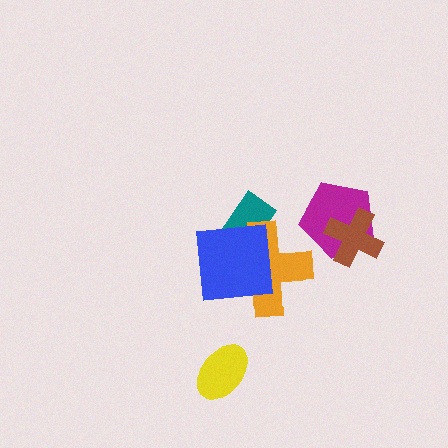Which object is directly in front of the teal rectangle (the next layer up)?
The orange cross is directly in front of the teal rectangle.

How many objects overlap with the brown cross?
1 object overlaps with the brown cross.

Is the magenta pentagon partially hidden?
Yes, it is partially covered by another shape.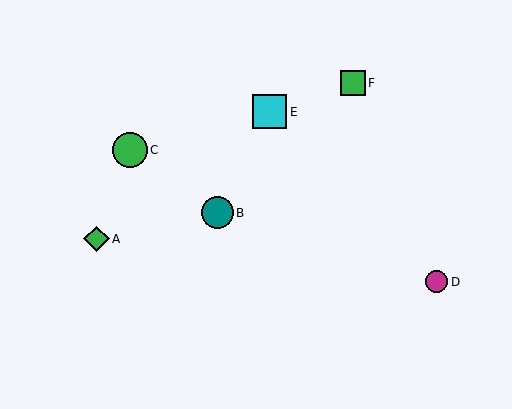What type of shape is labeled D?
Shape D is a magenta circle.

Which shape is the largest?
The green circle (labeled C) is the largest.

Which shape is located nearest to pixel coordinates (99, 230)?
The green diamond (labeled A) at (96, 239) is nearest to that location.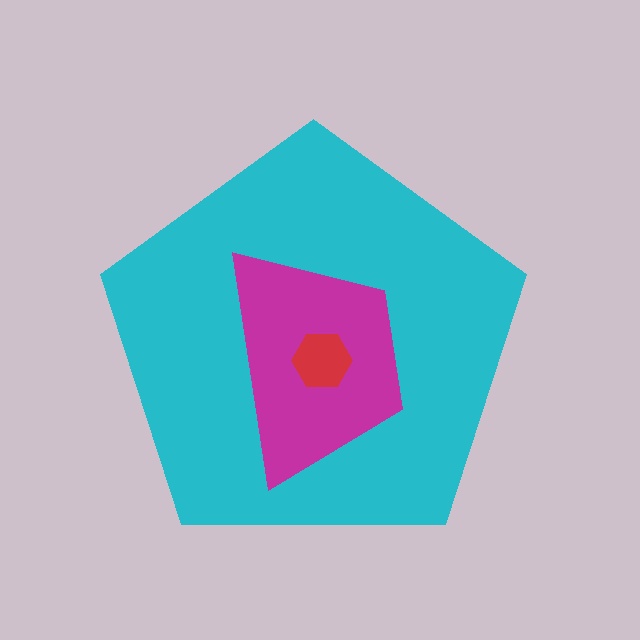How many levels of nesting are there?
3.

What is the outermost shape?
The cyan pentagon.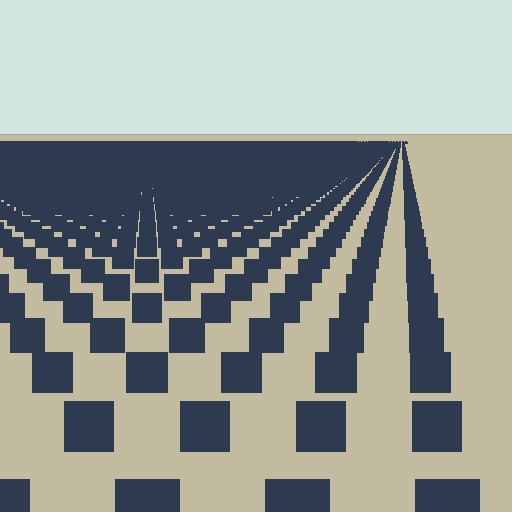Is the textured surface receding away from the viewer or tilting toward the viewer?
The surface is receding away from the viewer. Texture elements get smaller and denser toward the top.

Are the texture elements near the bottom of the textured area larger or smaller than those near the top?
Larger. Near the bottom, elements are closer to the viewer and appear at a bigger on-screen size.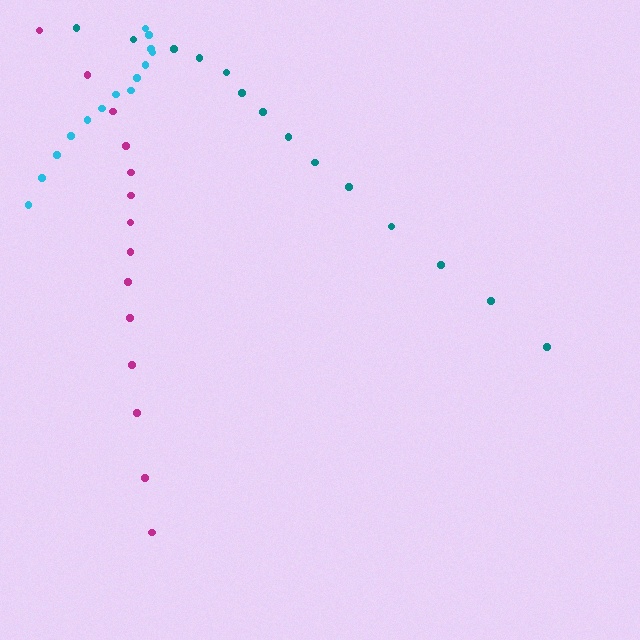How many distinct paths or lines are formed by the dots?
There are 3 distinct paths.